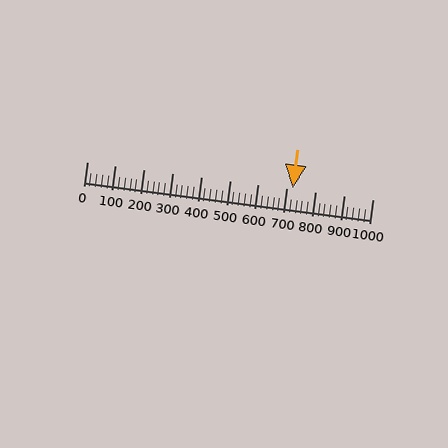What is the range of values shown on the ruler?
The ruler shows values from 0 to 1000.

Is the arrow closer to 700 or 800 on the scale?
The arrow is closer to 700.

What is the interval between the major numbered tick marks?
The major tick marks are spaced 100 units apart.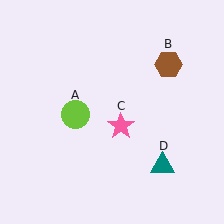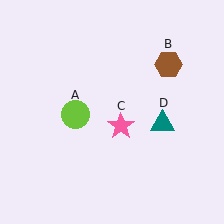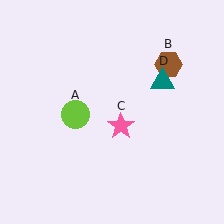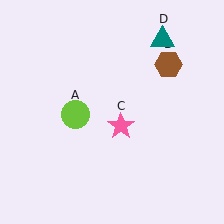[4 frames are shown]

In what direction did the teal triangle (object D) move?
The teal triangle (object D) moved up.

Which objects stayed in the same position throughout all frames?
Lime circle (object A) and brown hexagon (object B) and pink star (object C) remained stationary.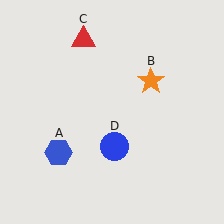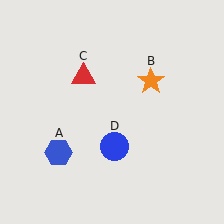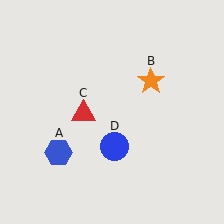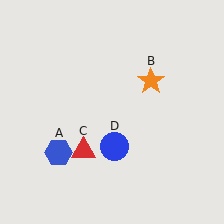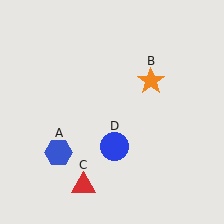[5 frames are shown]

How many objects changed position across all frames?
1 object changed position: red triangle (object C).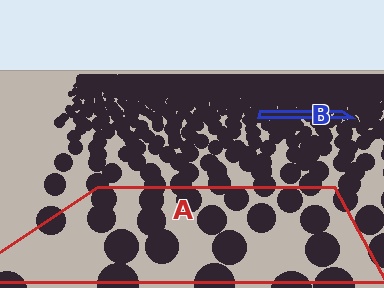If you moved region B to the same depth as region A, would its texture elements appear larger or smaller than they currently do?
They would appear larger. At a closer depth, the same texture elements are projected at a bigger on-screen size.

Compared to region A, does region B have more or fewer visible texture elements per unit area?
Region B has more texture elements per unit area — they are packed more densely because it is farther away.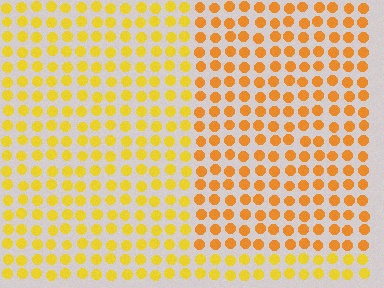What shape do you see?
I see a rectangle.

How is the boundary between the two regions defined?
The boundary is defined purely by a slight shift in hue (about 22 degrees). Spacing, size, and orientation are identical on both sides.